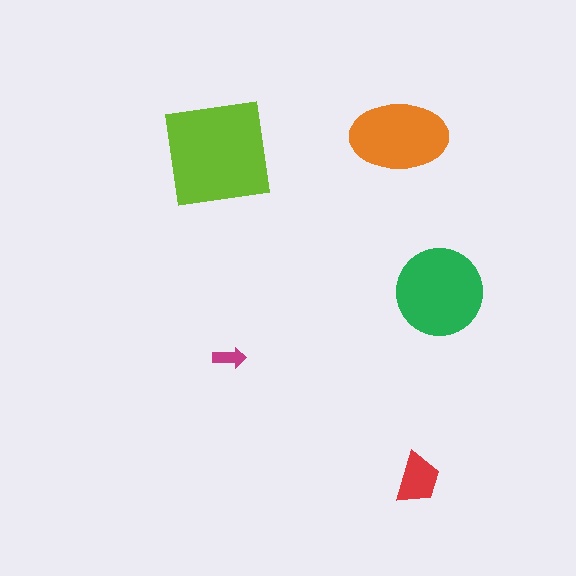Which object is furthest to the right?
The green circle is rightmost.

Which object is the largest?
The lime square.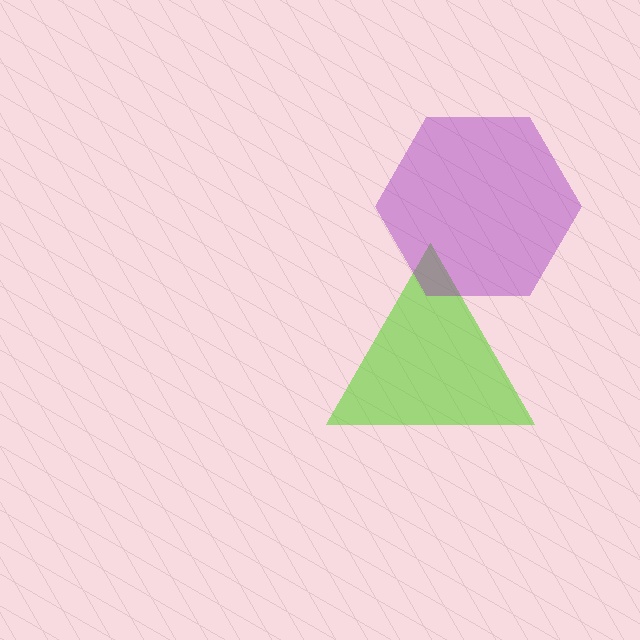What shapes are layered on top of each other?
The layered shapes are: a lime triangle, a purple hexagon.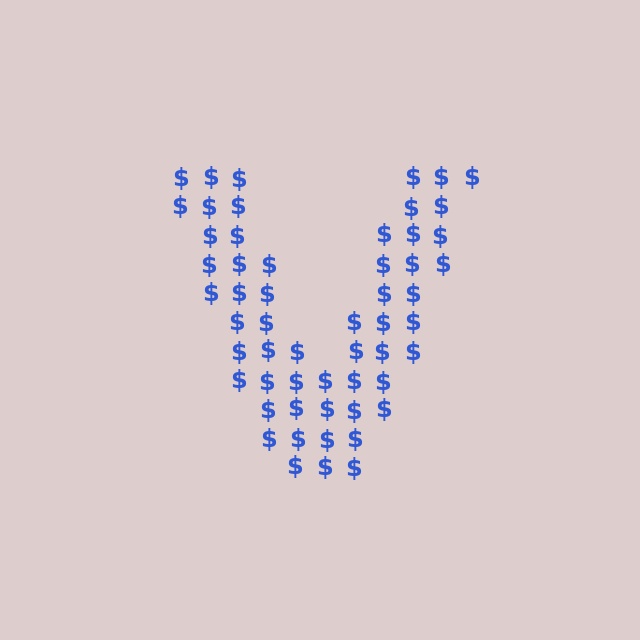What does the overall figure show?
The overall figure shows the letter V.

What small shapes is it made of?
It is made of small dollar signs.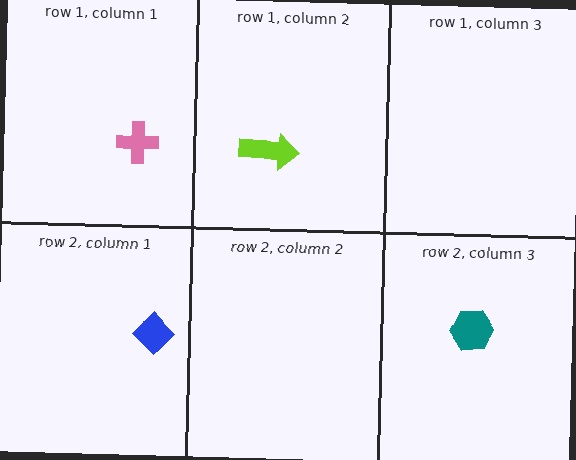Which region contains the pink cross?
The row 1, column 1 region.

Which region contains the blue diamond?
The row 2, column 1 region.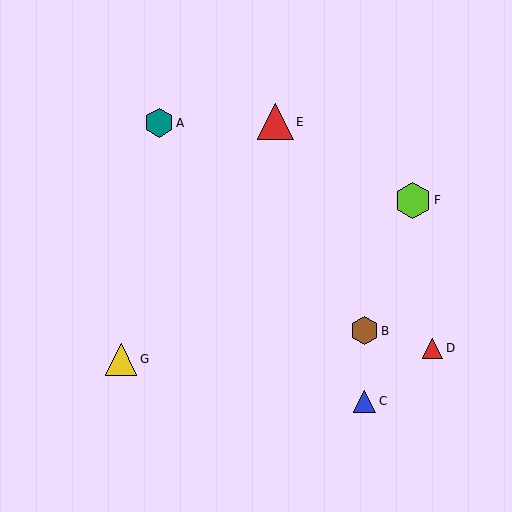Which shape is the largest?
The red triangle (labeled E) is the largest.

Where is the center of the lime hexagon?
The center of the lime hexagon is at (413, 200).